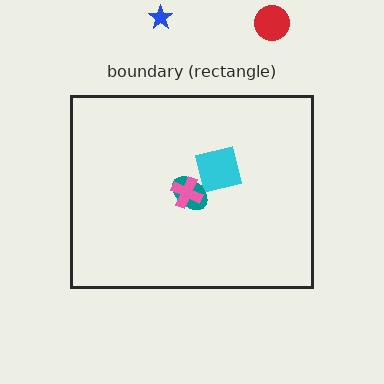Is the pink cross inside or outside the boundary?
Inside.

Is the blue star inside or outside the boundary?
Outside.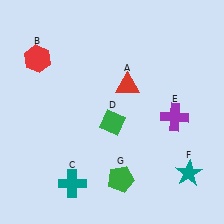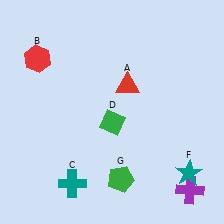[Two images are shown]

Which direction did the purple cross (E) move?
The purple cross (E) moved down.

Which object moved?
The purple cross (E) moved down.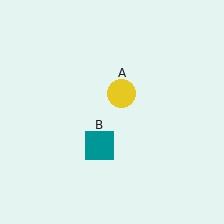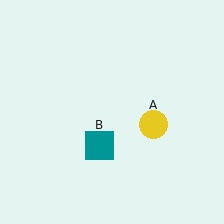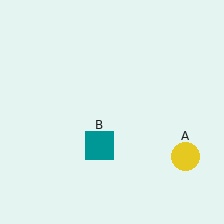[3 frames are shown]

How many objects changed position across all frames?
1 object changed position: yellow circle (object A).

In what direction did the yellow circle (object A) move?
The yellow circle (object A) moved down and to the right.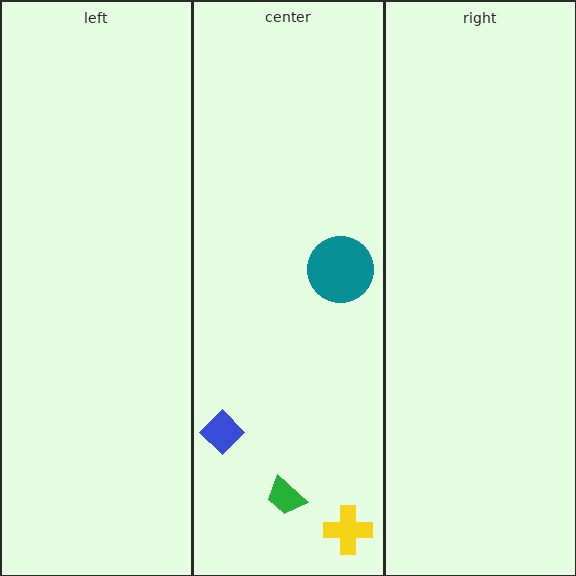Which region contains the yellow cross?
The center region.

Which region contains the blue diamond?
The center region.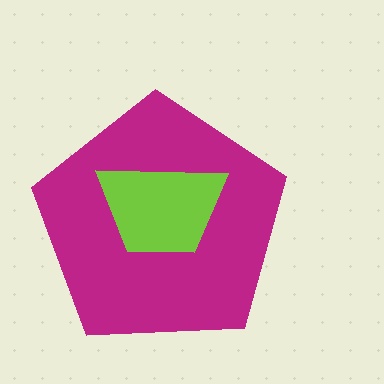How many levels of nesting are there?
2.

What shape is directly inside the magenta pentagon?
The lime trapezoid.